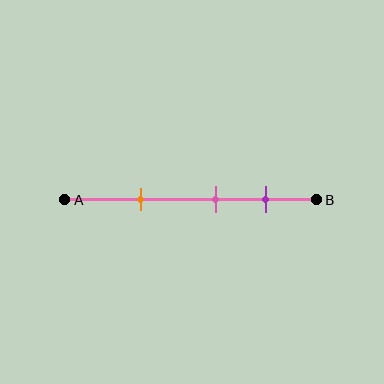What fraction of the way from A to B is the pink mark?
The pink mark is approximately 60% (0.6) of the way from A to B.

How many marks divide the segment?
There are 3 marks dividing the segment.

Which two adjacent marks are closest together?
The pink and purple marks are the closest adjacent pair.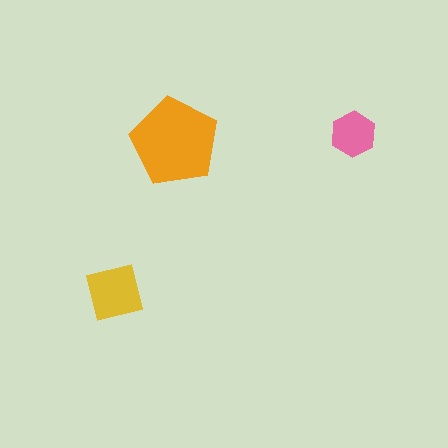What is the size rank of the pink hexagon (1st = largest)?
3rd.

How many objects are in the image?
There are 3 objects in the image.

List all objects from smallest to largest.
The pink hexagon, the yellow square, the orange pentagon.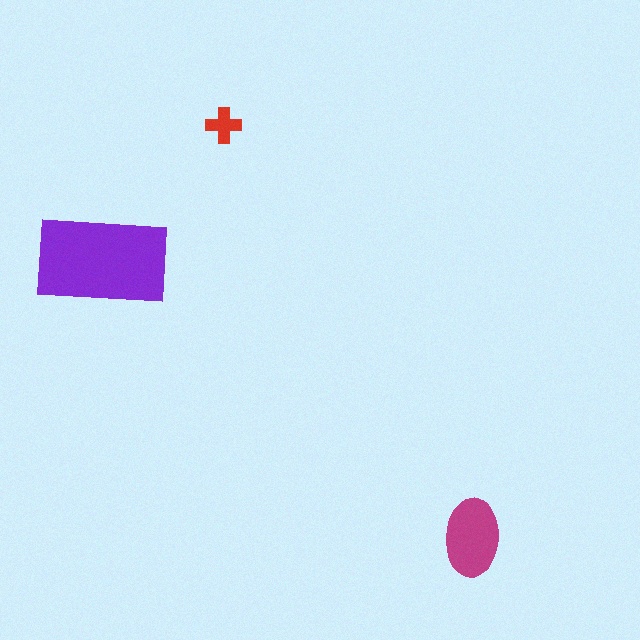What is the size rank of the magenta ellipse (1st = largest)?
2nd.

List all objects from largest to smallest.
The purple rectangle, the magenta ellipse, the red cross.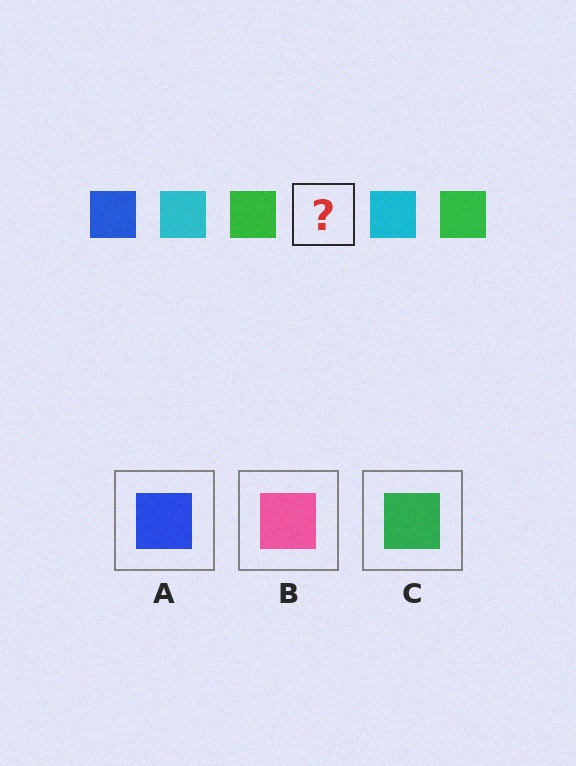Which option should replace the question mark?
Option A.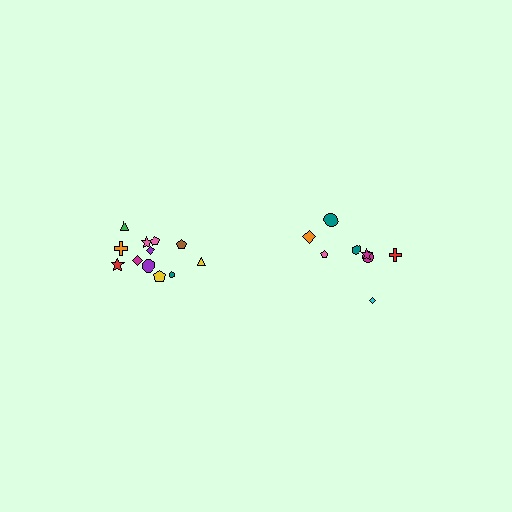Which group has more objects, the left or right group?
The left group.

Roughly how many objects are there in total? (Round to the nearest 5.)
Roughly 20 objects in total.